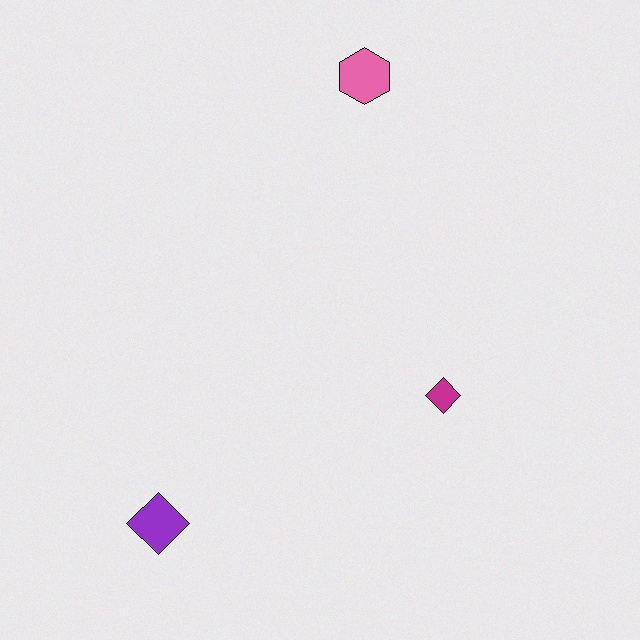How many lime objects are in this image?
There are no lime objects.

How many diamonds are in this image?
There are 2 diamonds.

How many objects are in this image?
There are 3 objects.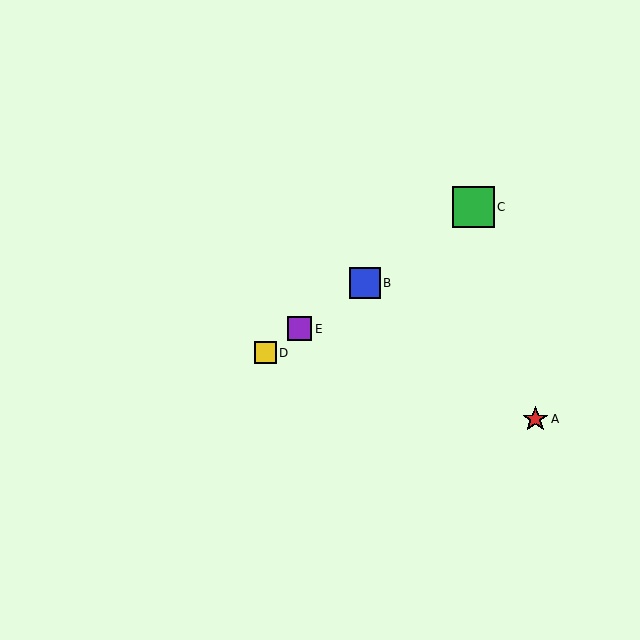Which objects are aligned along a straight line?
Objects B, C, D, E are aligned along a straight line.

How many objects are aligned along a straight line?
4 objects (B, C, D, E) are aligned along a straight line.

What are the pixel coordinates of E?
Object E is at (300, 329).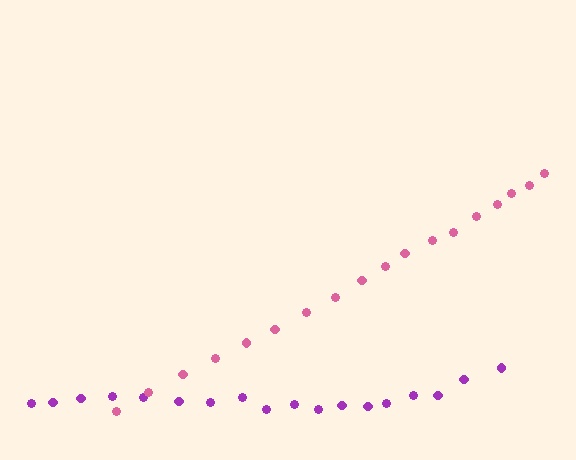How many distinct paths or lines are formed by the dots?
There are 2 distinct paths.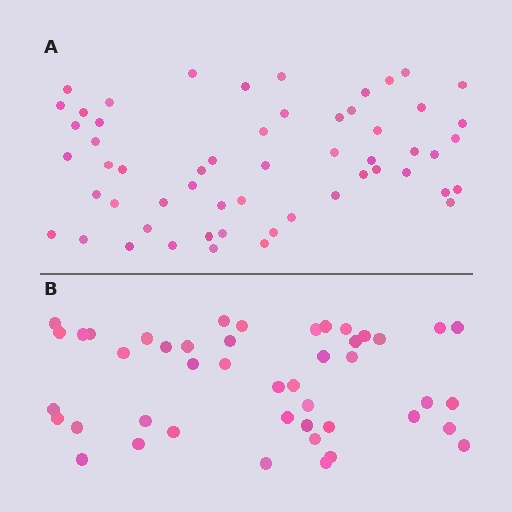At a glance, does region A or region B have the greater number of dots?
Region A (the top region) has more dots.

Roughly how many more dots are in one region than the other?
Region A has roughly 12 or so more dots than region B.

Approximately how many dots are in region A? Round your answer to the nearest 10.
About 60 dots. (The exact count is 56, which rounds to 60.)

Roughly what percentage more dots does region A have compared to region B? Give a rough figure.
About 25% more.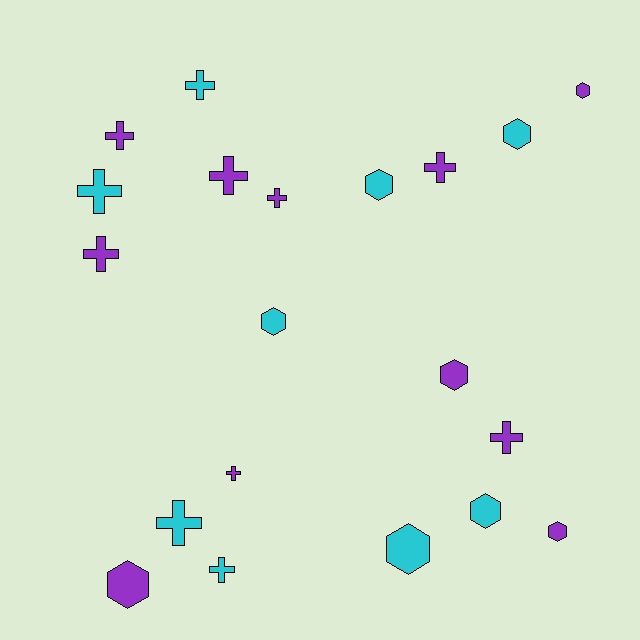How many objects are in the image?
There are 20 objects.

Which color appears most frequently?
Purple, with 11 objects.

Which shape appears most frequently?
Cross, with 11 objects.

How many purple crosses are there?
There are 7 purple crosses.